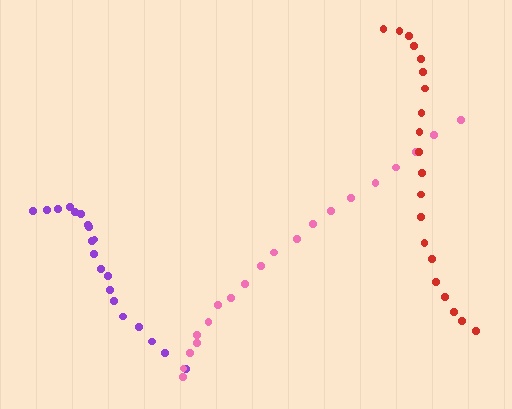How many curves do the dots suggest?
There are 3 distinct paths.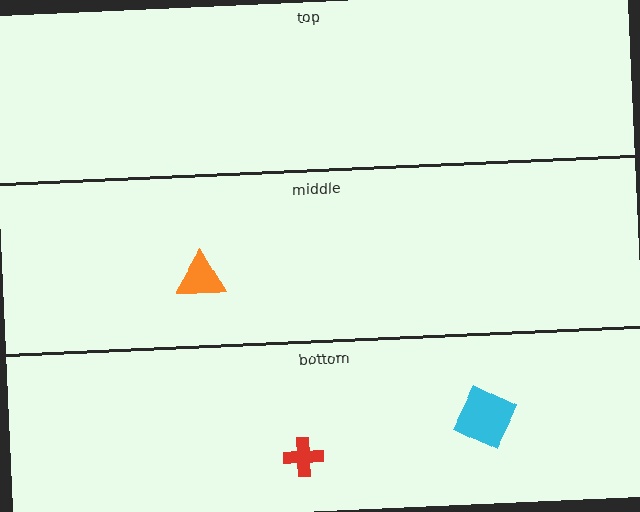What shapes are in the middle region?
The orange triangle.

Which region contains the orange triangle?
The middle region.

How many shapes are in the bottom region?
2.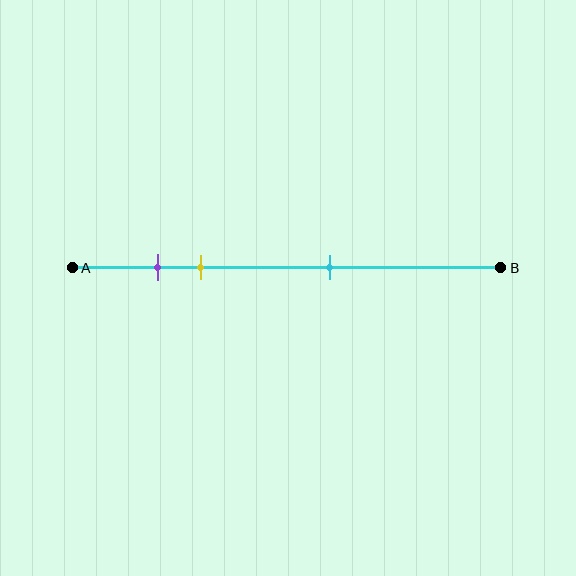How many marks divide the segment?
There are 3 marks dividing the segment.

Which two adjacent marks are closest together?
The purple and yellow marks are the closest adjacent pair.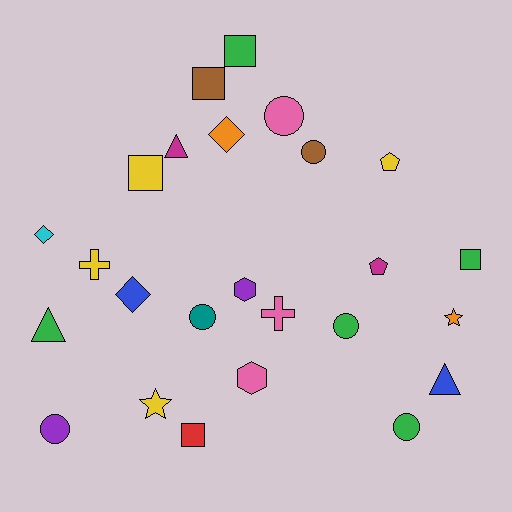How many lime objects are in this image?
There are no lime objects.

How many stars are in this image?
There are 2 stars.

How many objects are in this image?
There are 25 objects.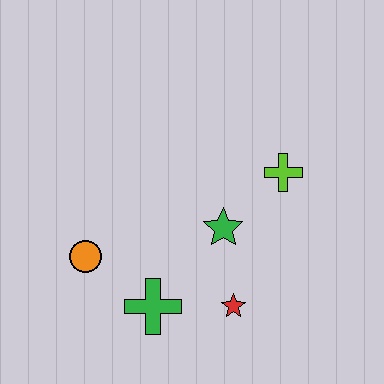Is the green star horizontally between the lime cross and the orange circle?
Yes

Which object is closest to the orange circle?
The green cross is closest to the orange circle.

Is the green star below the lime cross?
Yes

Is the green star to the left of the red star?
Yes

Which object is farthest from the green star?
The orange circle is farthest from the green star.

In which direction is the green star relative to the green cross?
The green star is above the green cross.